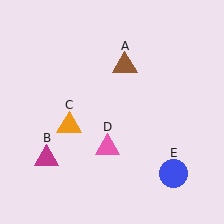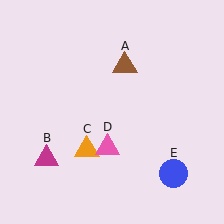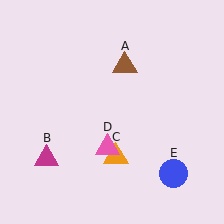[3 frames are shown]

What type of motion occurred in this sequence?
The orange triangle (object C) rotated counterclockwise around the center of the scene.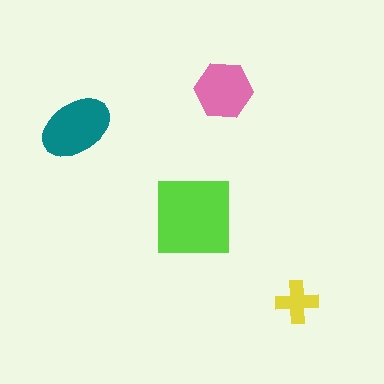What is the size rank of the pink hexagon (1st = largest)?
3rd.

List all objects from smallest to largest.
The yellow cross, the pink hexagon, the teal ellipse, the lime square.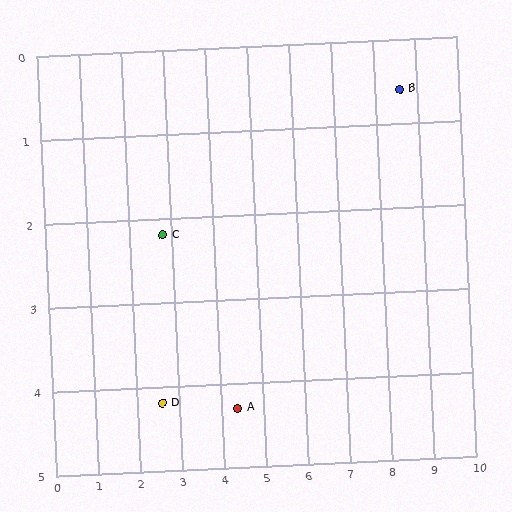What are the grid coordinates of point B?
Point B is at approximately (8.6, 0.6).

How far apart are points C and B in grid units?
Points C and B are about 6.0 grid units apart.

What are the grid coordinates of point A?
Point A is at approximately (4.4, 4.3).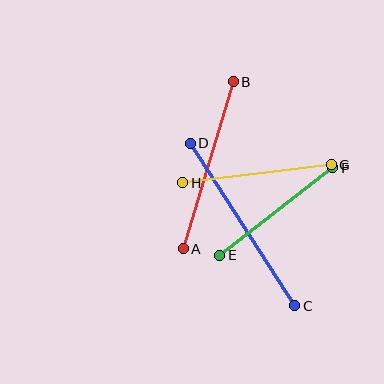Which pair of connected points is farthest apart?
Points C and D are farthest apart.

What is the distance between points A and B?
The distance is approximately 174 pixels.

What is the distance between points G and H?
The distance is approximately 150 pixels.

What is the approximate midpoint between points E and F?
The midpoint is at approximately (276, 212) pixels.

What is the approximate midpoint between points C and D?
The midpoint is at approximately (242, 225) pixels.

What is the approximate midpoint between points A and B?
The midpoint is at approximately (208, 165) pixels.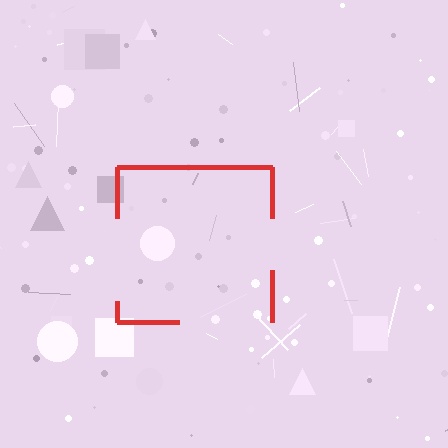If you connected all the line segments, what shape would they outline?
They would outline a square.